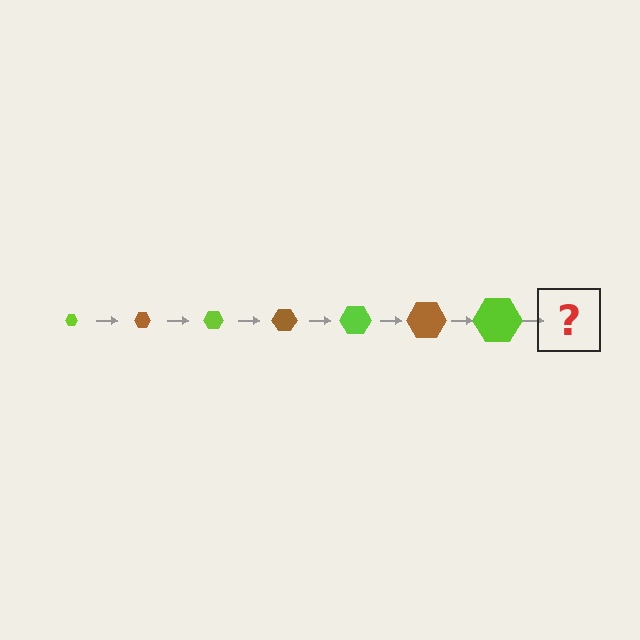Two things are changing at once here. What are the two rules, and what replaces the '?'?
The two rules are that the hexagon grows larger each step and the color cycles through lime and brown. The '?' should be a brown hexagon, larger than the previous one.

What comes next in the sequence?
The next element should be a brown hexagon, larger than the previous one.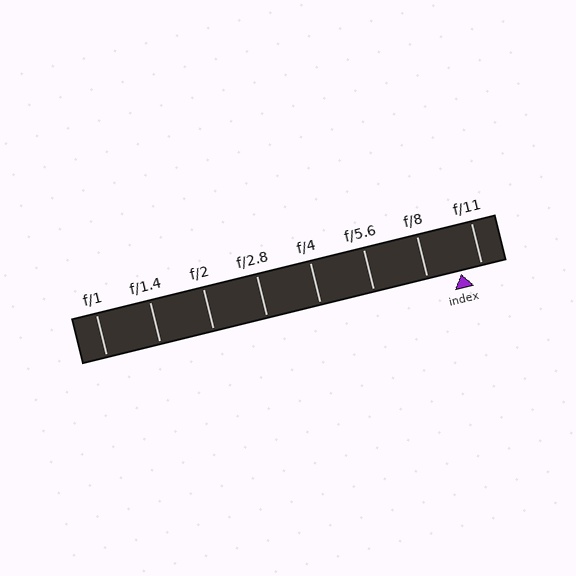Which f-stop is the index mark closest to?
The index mark is closest to f/11.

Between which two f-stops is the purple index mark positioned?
The index mark is between f/8 and f/11.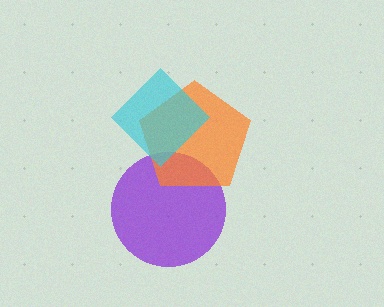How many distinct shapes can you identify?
There are 3 distinct shapes: a purple circle, an orange pentagon, a cyan diamond.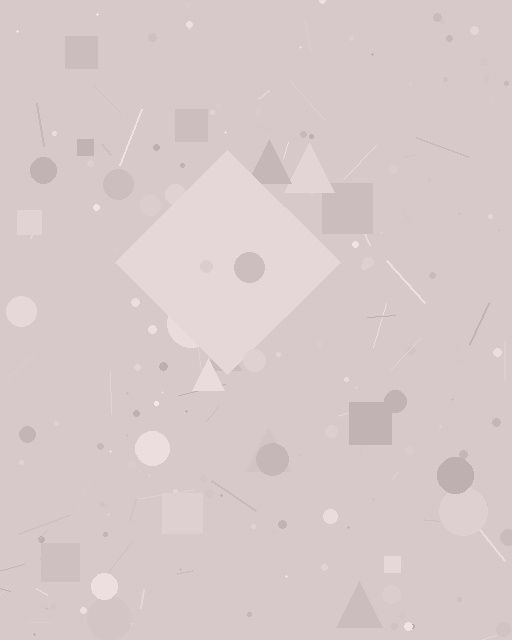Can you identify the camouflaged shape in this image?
The camouflaged shape is a diamond.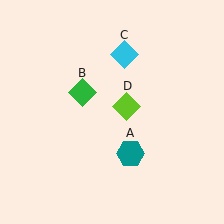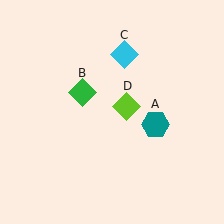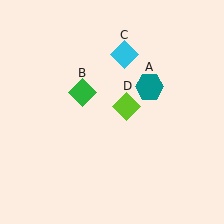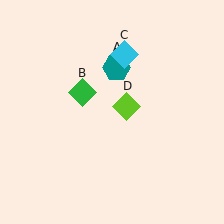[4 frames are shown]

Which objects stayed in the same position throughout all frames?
Green diamond (object B) and cyan diamond (object C) and lime diamond (object D) remained stationary.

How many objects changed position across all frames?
1 object changed position: teal hexagon (object A).